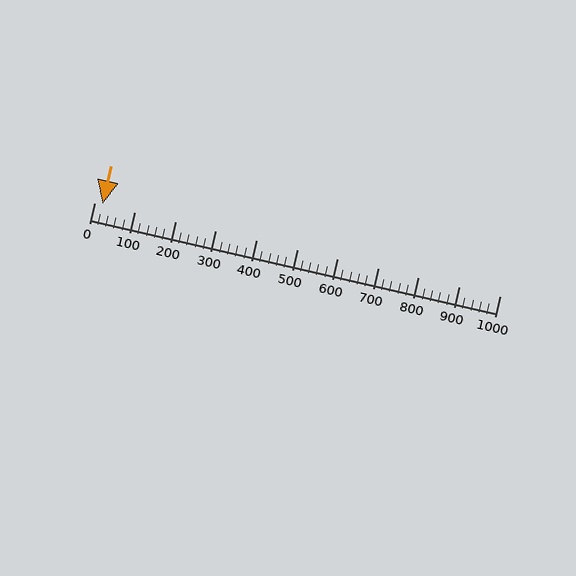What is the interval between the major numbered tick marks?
The major tick marks are spaced 100 units apart.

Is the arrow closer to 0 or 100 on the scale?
The arrow is closer to 0.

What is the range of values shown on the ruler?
The ruler shows values from 0 to 1000.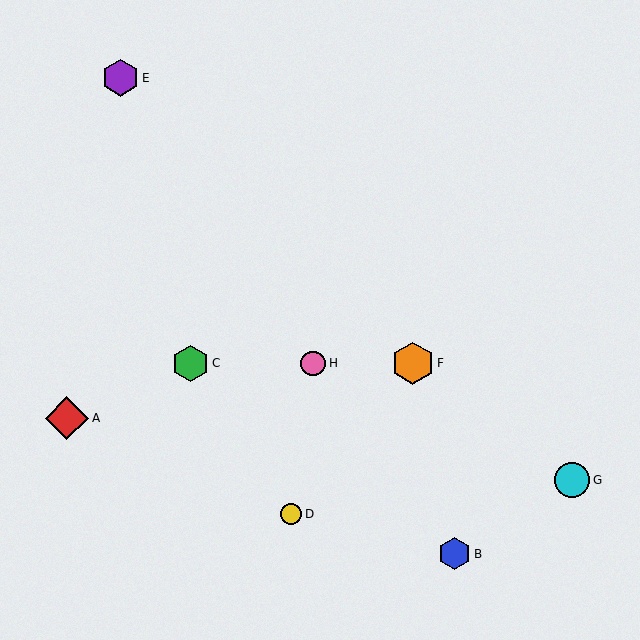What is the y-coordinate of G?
Object G is at y≈480.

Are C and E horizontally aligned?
No, C is at y≈363 and E is at y≈78.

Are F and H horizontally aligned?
Yes, both are at y≈363.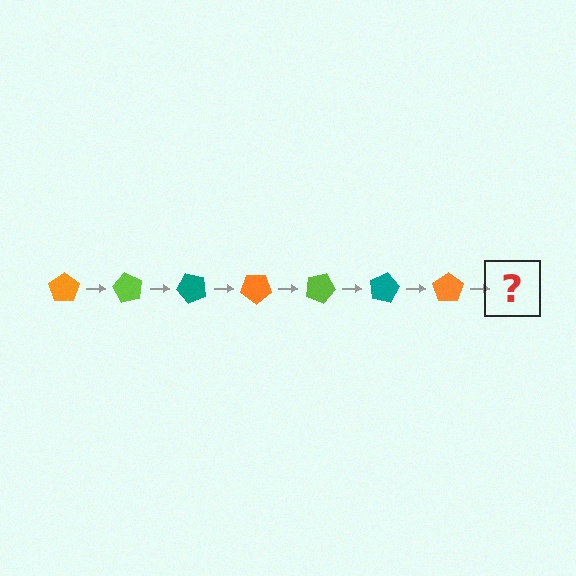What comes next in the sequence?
The next element should be a lime pentagon, rotated 420 degrees from the start.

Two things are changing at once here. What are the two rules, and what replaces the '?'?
The two rules are that it rotates 60 degrees each step and the color cycles through orange, lime, and teal. The '?' should be a lime pentagon, rotated 420 degrees from the start.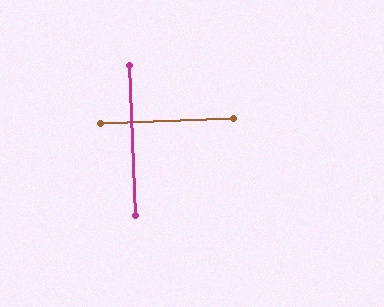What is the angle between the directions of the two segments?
Approximately 90 degrees.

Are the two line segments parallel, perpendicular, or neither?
Perpendicular — they meet at approximately 90°.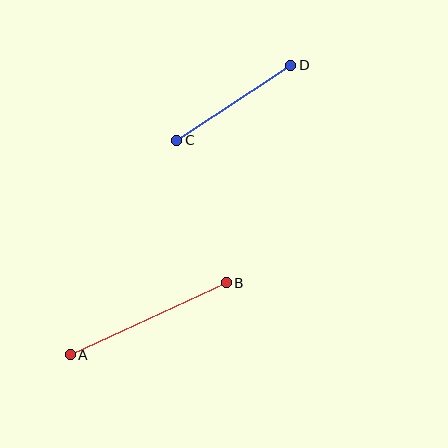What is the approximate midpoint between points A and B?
The midpoint is at approximately (148, 319) pixels.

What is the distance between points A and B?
The distance is approximately 172 pixels.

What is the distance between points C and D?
The distance is approximately 137 pixels.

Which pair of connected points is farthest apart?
Points A and B are farthest apart.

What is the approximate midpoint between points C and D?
The midpoint is at approximately (234, 103) pixels.